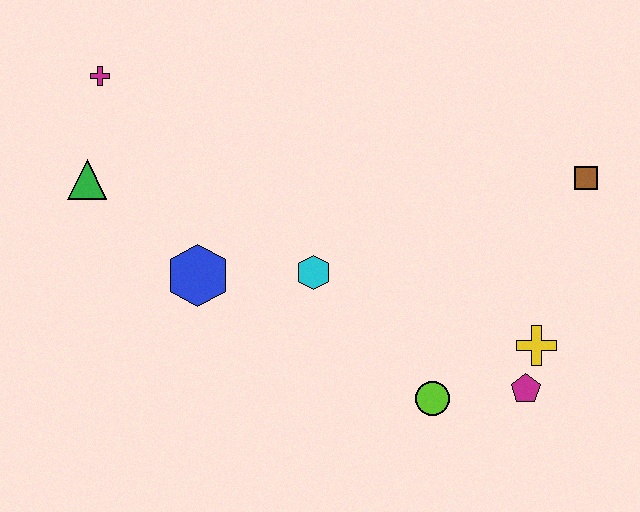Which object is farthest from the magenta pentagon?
The magenta cross is farthest from the magenta pentagon.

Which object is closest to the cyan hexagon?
The blue hexagon is closest to the cyan hexagon.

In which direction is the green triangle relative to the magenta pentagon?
The green triangle is to the left of the magenta pentagon.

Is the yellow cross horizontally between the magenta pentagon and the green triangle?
No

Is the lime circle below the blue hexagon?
Yes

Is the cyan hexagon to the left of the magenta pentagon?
Yes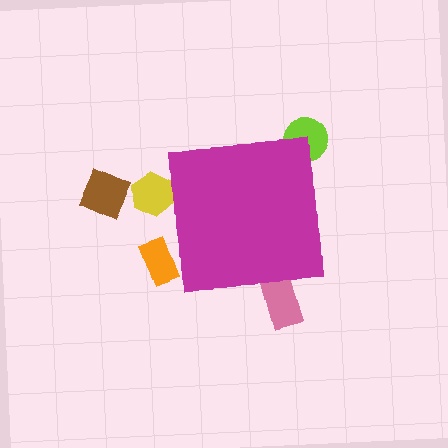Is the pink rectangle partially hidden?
Yes, the pink rectangle is partially hidden behind the magenta square.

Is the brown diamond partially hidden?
No, the brown diamond is fully visible.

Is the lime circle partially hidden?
Yes, the lime circle is partially hidden behind the magenta square.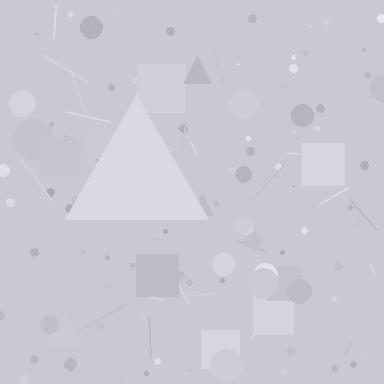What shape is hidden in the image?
A triangle is hidden in the image.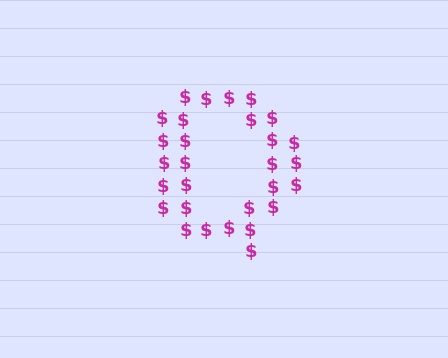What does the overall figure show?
The overall figure shows the letter Q.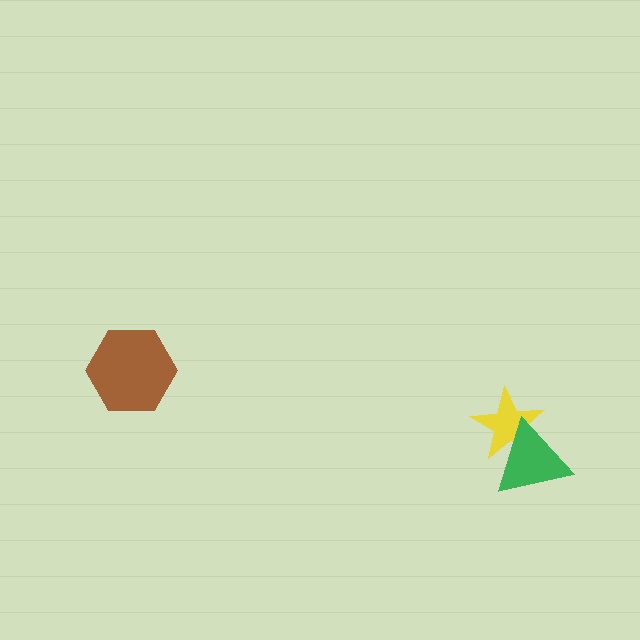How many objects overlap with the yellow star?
1 object overlaps with the yellow star.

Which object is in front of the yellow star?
The green triangle is in front of the yellow star.